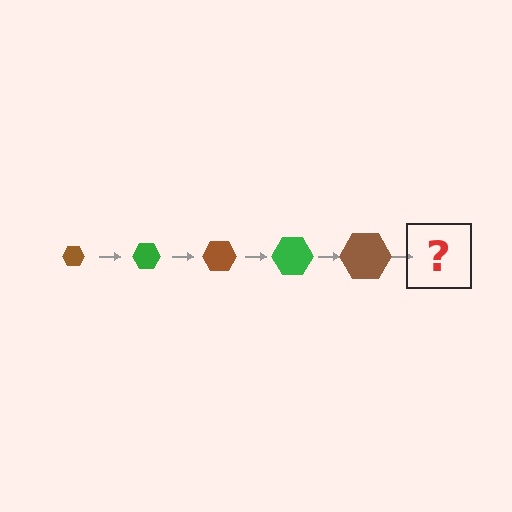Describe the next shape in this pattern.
It should be a green hexagon, larger than the previous one.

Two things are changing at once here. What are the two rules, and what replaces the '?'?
The two rules are that the hexagon grows larger each step and the color cycles through brown and green. The '?' should be a green hexagon, larger than the previous one.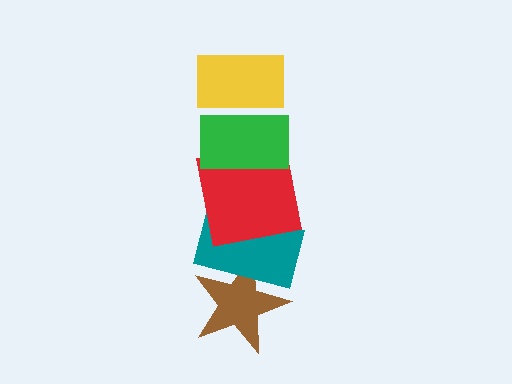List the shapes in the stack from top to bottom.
From top to bottom: the yellow rectangle, the green rectangle, the red square, the teal rectangle, the brown star.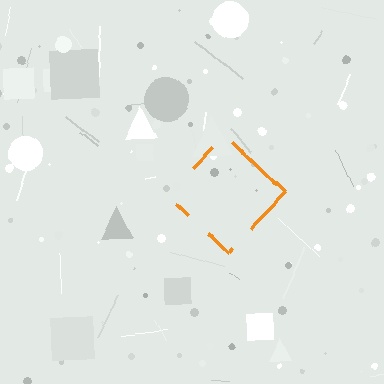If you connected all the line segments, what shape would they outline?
They would outline a diamond.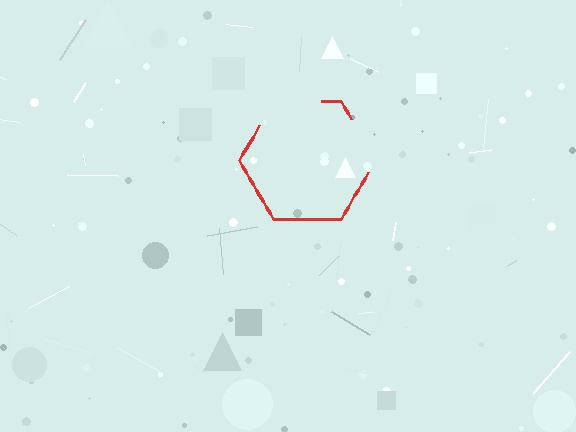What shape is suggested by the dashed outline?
The dashed outline suggests a hexagon.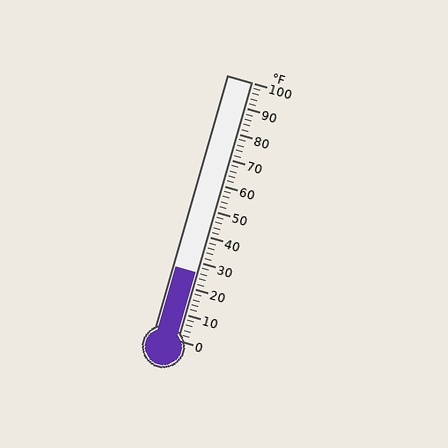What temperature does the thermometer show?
The thermometer shows approximately 26°F.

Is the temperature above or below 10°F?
The temperature is above 10°F.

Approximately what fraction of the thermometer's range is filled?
The thermometer is filled to approximately 25% of its range.